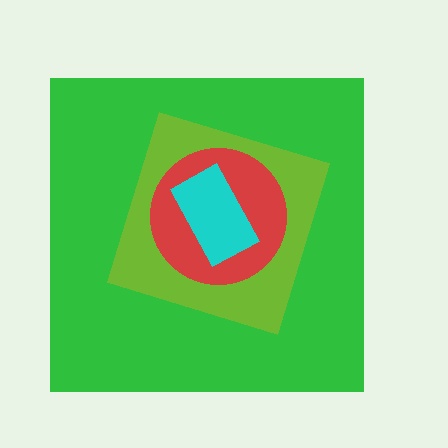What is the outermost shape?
The green square.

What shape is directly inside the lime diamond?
The red circle.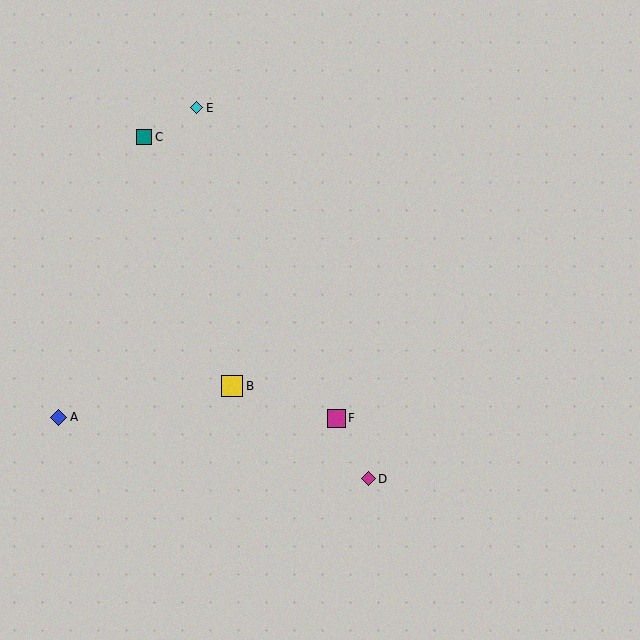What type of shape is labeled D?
Shape D is a magenta diamond.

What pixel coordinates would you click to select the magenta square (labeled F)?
Click at (337, 418) to select the magenta square F.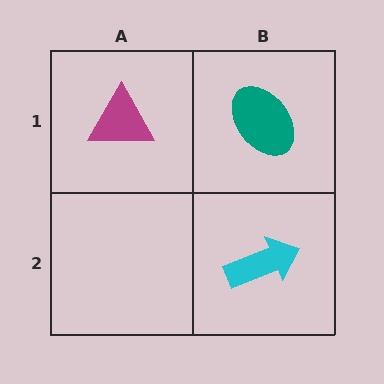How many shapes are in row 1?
2 shapes.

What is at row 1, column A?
A magenta triangle.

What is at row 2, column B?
A cyan arrow.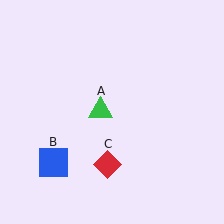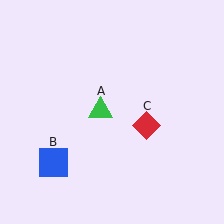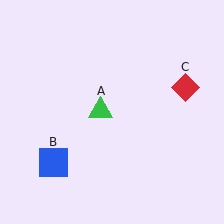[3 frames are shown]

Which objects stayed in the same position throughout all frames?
Green triangle (object A) and blue square (object B) remained stationary.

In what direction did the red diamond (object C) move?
The red diamond (object C) moved up and to the right.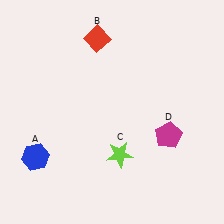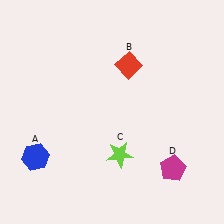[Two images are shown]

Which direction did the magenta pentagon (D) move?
The magenta pentagon (D) moved down.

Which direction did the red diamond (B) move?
The red diamond (B) moved right.